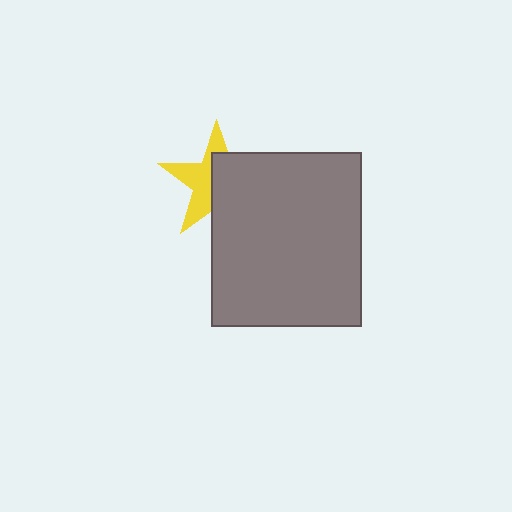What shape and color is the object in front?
The object in front is a gray rectangle.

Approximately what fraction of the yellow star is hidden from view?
Roughly 53% of the yellow star is hidden behind the gray rectangle.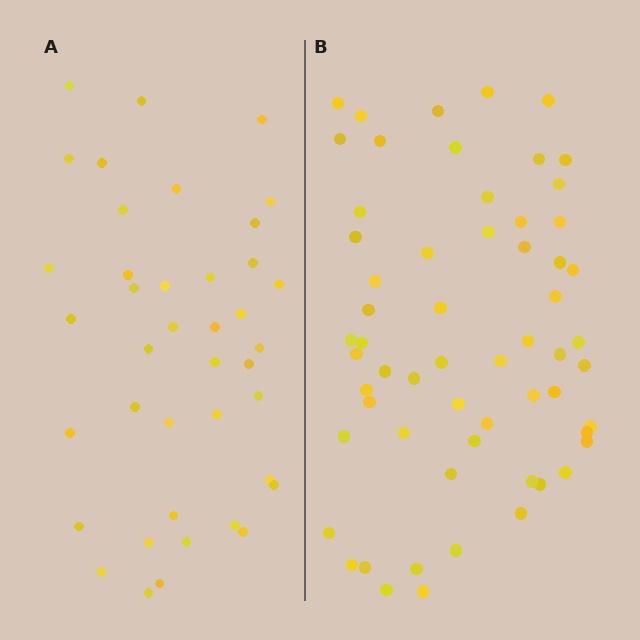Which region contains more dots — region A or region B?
Region B (the right region) has more dots.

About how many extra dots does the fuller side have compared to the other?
Region B has approximately 20 more dots than region A.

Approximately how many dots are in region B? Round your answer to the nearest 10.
About 60 dots.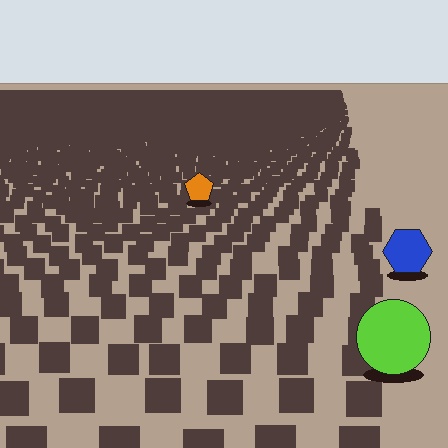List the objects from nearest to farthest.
From nearest to farthest: the lime circle, the blue hexagon, the orange pentagon.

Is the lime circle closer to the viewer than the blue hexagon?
Yes. The lime circle is closer — you can tell from the texture gradient: the ground texture is coarser near it.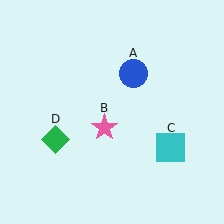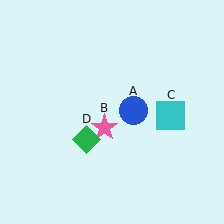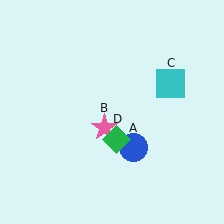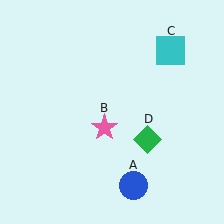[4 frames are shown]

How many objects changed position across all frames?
3 objects changed position: blue circle (object A), cyan square (object C), green diamond (object D).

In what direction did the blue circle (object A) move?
The blue circle (object A) moved down.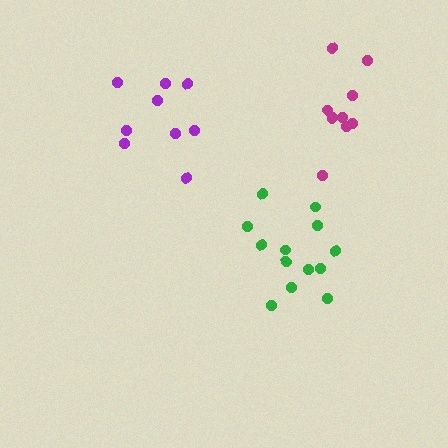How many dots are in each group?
Group 1: 9 dots, Group 2: 9 dots, Group 3: 13 dots (31 total).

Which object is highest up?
The magenta cluster is topmost.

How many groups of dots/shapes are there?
There are 3 groups.